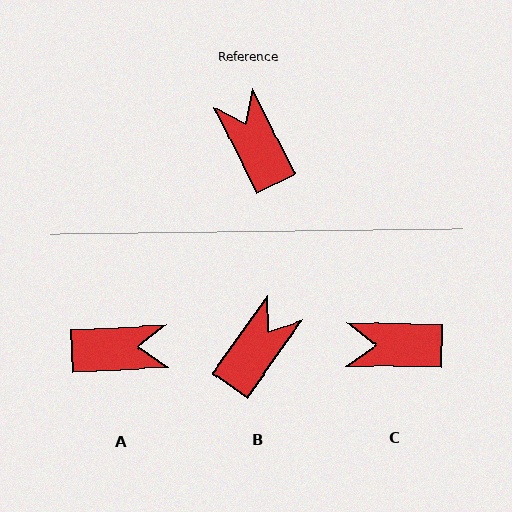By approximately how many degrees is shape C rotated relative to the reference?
Approximately 63 degrees counter-clockwise.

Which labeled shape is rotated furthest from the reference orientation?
A, about 113 degrees away.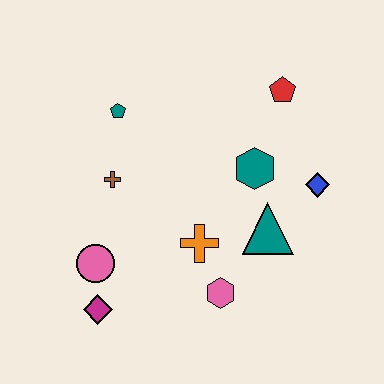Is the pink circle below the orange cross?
Yes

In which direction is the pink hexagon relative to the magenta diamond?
The pink hexagon is to the right of the magenta diamond.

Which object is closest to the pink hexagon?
The orange cross is closest to the pink hexagon.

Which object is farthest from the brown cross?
The blue diamond is farthest from the brown cross.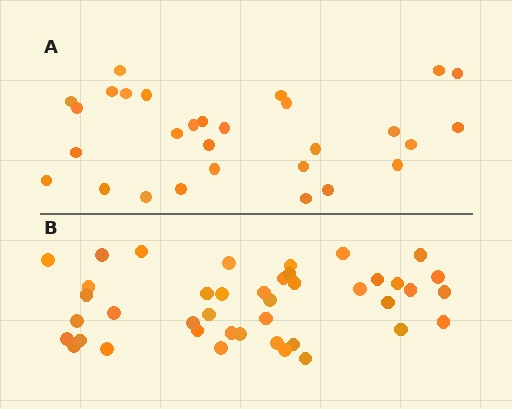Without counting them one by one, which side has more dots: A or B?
Region B (the bottom region) has more dots.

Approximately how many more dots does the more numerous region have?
Region B has approximately 15 more dots than region A.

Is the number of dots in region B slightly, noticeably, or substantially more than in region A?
Region B has noticeably more, but not dramatically so. The ratio is roughly 1.4 to 1.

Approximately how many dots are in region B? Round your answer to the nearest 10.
About 40 dots. (The exact count is 42, which rounds to 40.)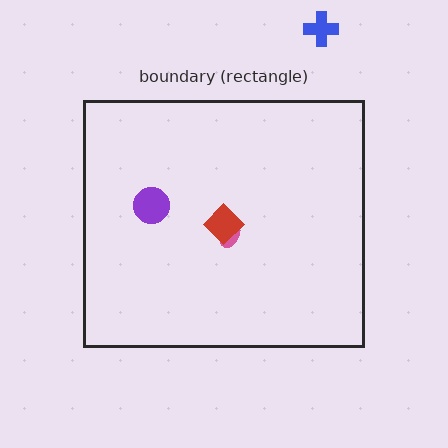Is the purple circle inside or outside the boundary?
Inside.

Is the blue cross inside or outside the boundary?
Outside.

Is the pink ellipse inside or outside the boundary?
Inside.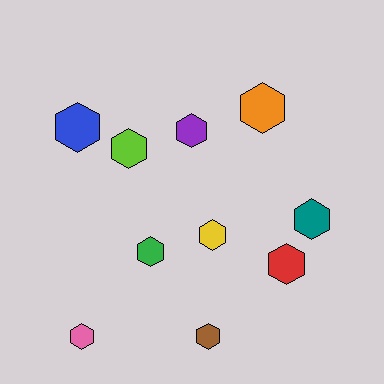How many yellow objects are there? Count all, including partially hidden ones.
There is 1 yellow object.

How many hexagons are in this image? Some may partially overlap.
There are 10 hexagons.